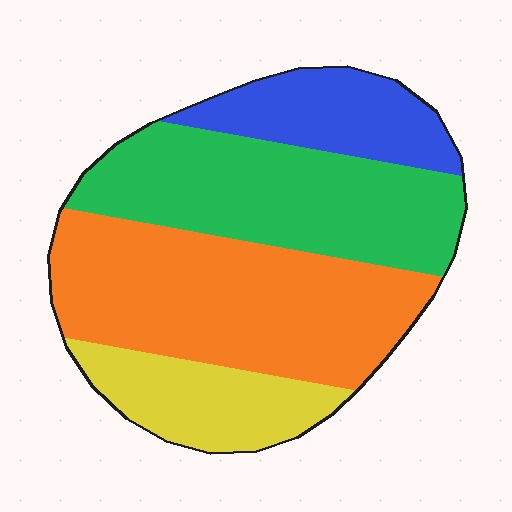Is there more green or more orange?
Orange.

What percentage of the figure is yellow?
Yellow takes up about one sixth (1/6) of the figure.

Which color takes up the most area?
Orange, at roughly 40%.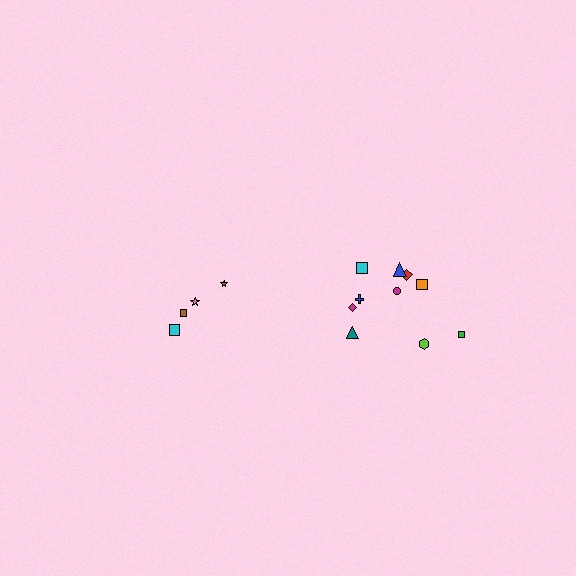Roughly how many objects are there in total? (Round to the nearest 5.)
Roughly 15 objects in total.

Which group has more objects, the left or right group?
The right group.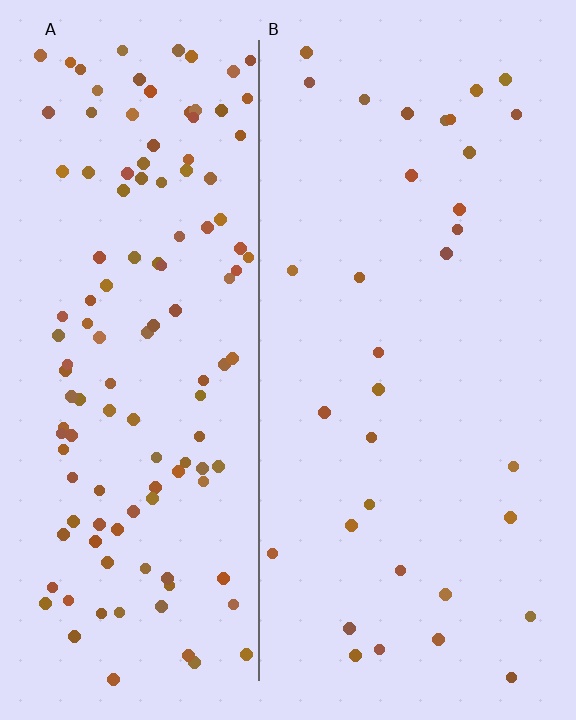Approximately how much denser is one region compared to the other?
Approximately 3.9× — region A over region B.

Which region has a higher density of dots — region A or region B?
A (the left).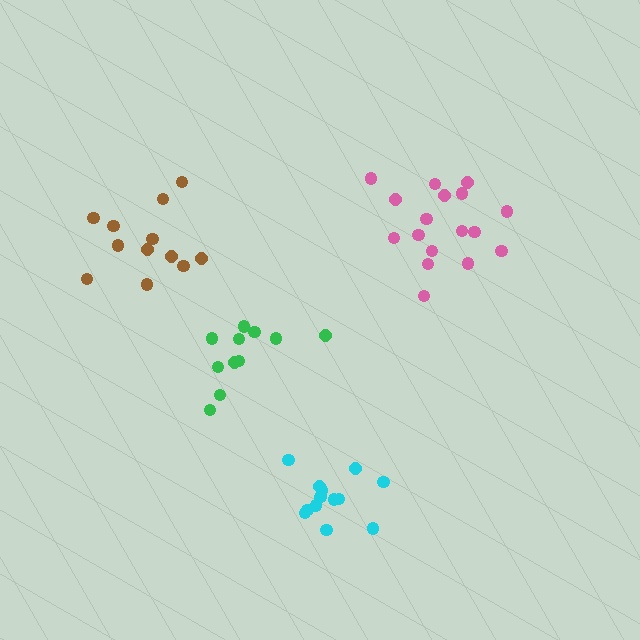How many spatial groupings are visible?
There are 4 spatial groupings.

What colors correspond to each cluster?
The clusters are colored: pink, green, brown, cyan.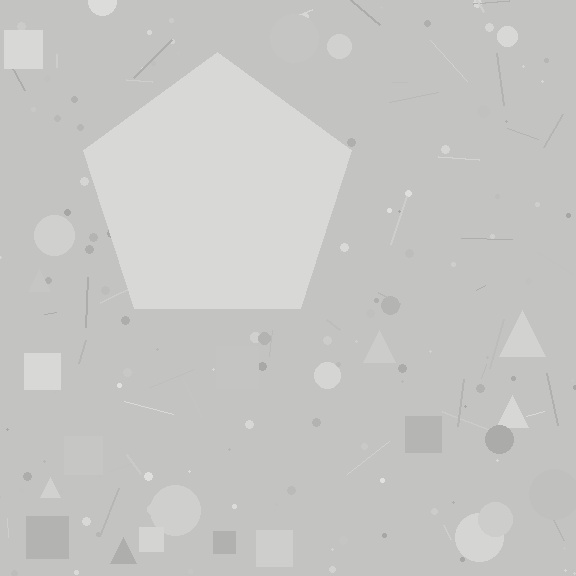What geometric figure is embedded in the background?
A pentagon is embedded in the background.